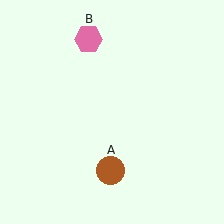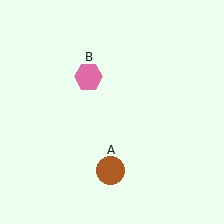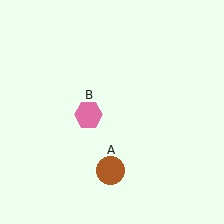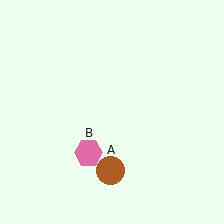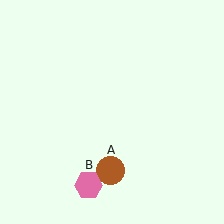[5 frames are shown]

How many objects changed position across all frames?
1 object changed position: pink hexagon (object B).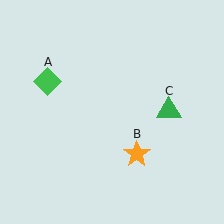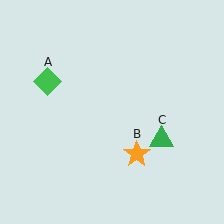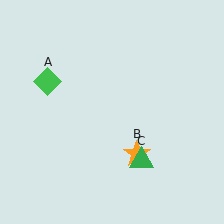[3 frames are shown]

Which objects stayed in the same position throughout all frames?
Green diamond (object A) and orange star (object B) remained stationary.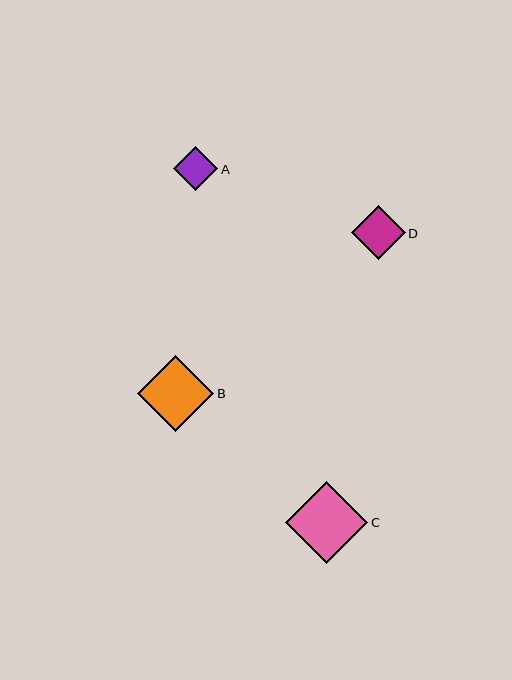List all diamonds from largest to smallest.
From largest to smallest: C, B, D, A.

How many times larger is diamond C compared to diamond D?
Diamond C is approximately 1.5 times the size of diamond D.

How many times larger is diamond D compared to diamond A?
Diamond D is approximately 1.2 times the size of diamond A.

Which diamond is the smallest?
Diamond A is the smallest with a size of approximately 44 pixels.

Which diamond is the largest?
Diamond C is the largest with a size of approximately 82 pixels.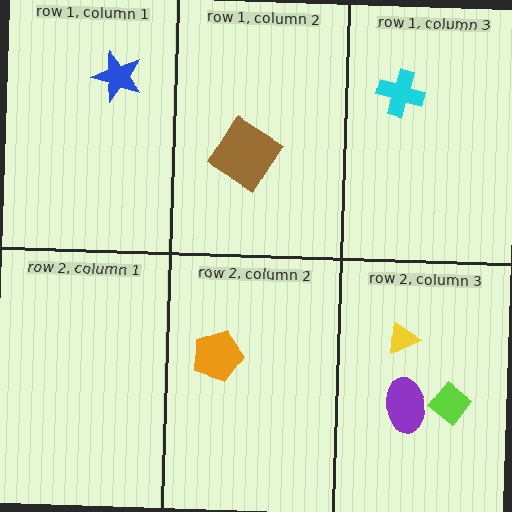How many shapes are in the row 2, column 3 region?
3.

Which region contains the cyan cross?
The row 1, column 3 region.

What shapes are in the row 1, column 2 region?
The brown diamond.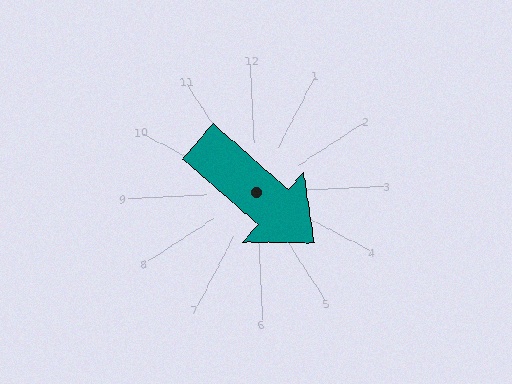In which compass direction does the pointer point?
Southeast.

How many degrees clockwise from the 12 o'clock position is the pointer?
Approximately 134 degrees.